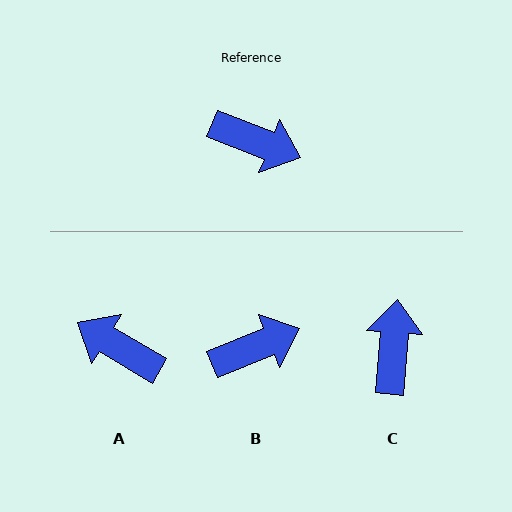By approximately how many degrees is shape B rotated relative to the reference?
Approximately 43 degrees counter-clockwise.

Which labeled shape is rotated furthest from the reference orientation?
A, about 171 degrees away.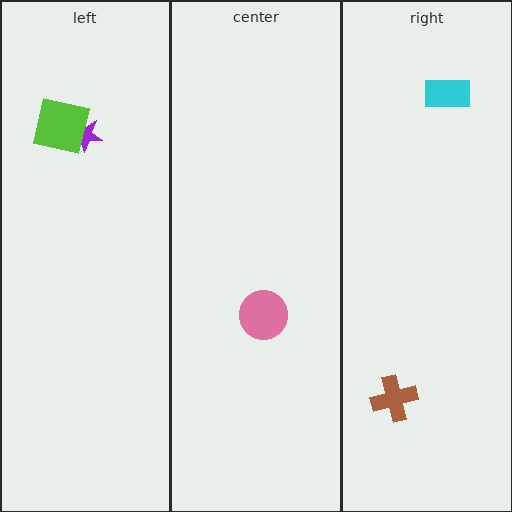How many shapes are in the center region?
1.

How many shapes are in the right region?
2.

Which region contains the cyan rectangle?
The right region.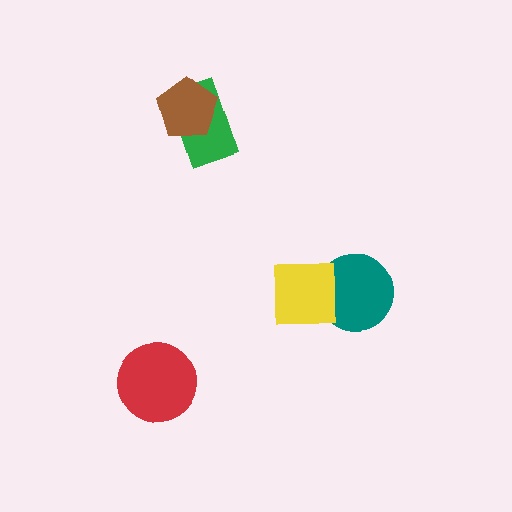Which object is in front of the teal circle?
The yellow square is in front of the teal circle.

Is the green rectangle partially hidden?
Yes, it is partially covered by another shape.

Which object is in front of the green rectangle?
The brown pentagon is in front of the green rectangle.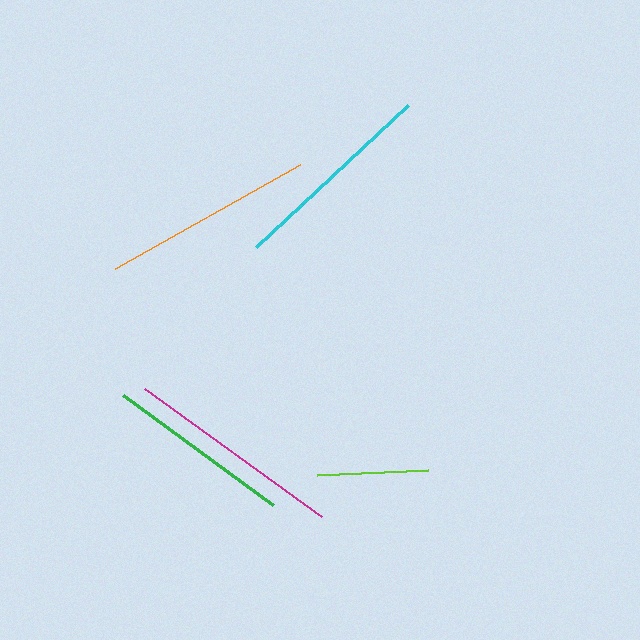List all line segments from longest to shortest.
From longest to shortest: magenta, orange, cyan, green, lime.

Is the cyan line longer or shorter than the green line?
The cyan line is longer than the green line.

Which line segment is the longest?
The magenta line is the longest at approximately 218 pixels.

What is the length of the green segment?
The green segment is approximately 186 pixels long.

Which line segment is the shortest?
The lime line is the shortest at approximately 112 pixels.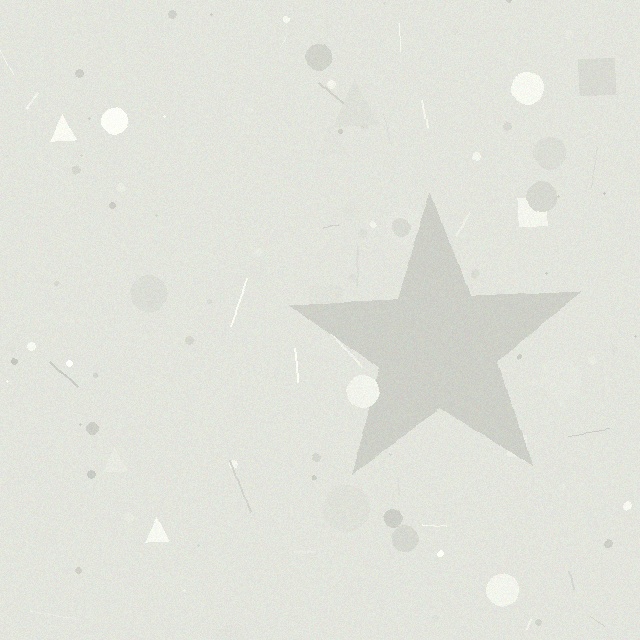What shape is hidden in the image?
A star is hidden in the image.